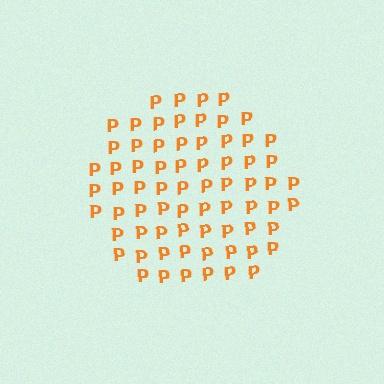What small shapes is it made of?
It is made of small letter P's.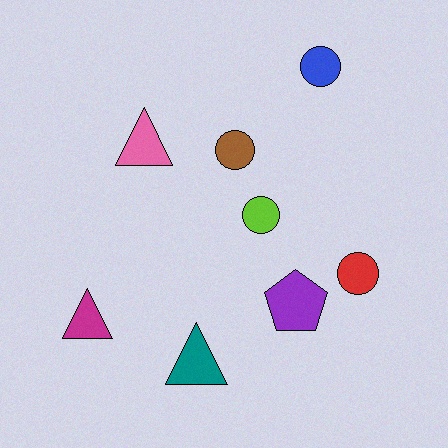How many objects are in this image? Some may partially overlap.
There are 8 objects.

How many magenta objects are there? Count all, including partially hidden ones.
There is 1 magenta object.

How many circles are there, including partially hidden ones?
There are 4 circles.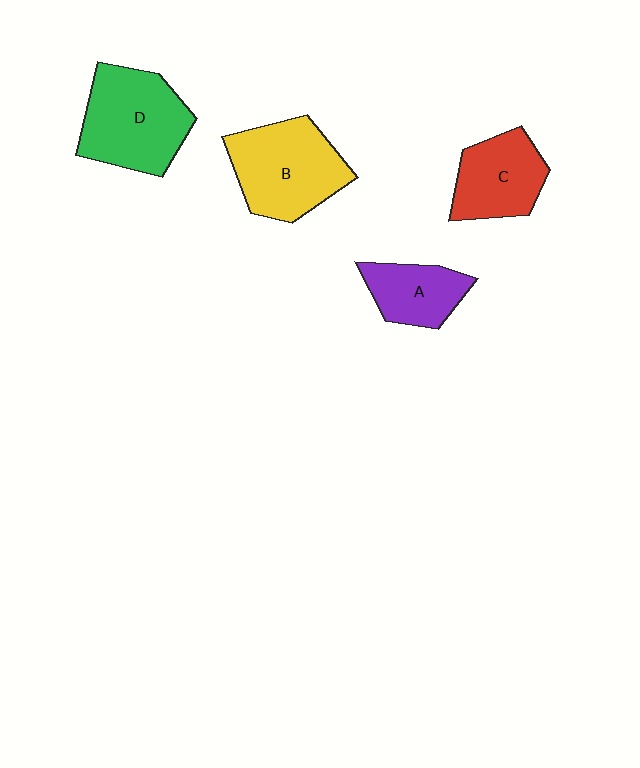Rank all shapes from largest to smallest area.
From largest to smallest: D (green), B (yellow), C (red), A (purple).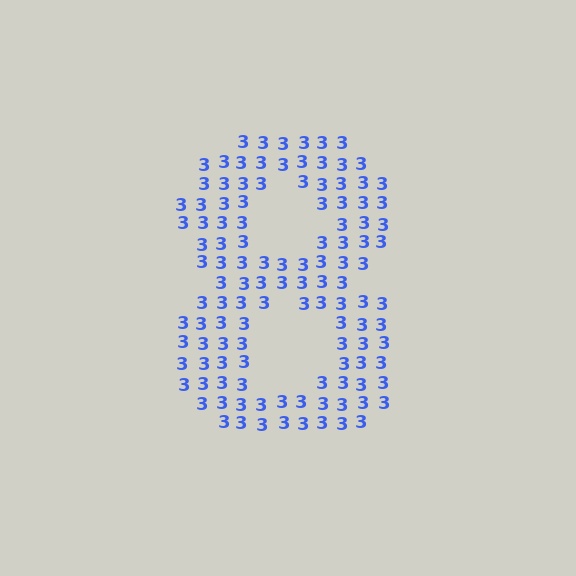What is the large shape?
The large shape is the digit 8.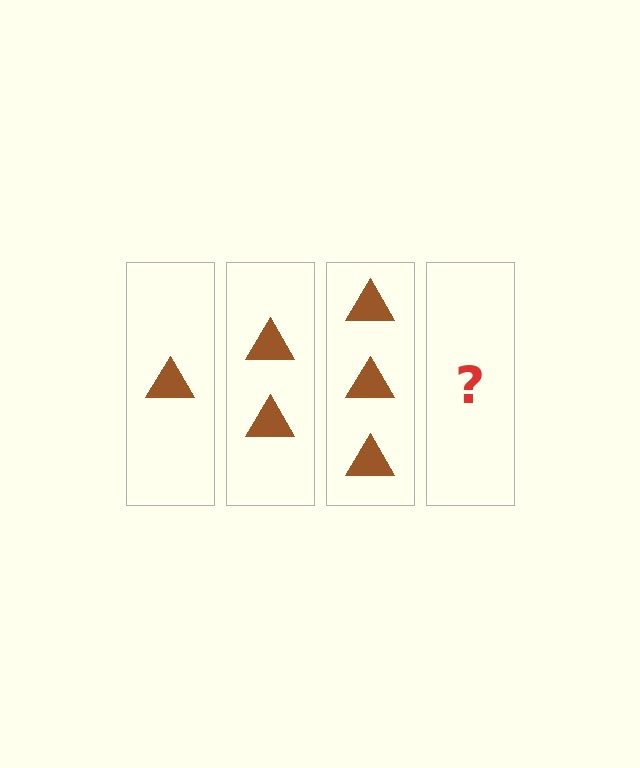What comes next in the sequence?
The next element should be 4 triangles.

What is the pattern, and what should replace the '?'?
The pattern is that each step adds one more triangle. The '?' should be 4 triangles.